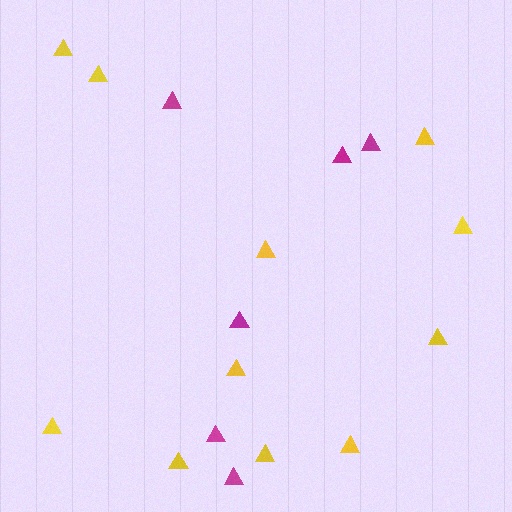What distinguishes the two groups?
There are 2 groups: one group of magenta triangles (6) and one group of yellow triangles (11).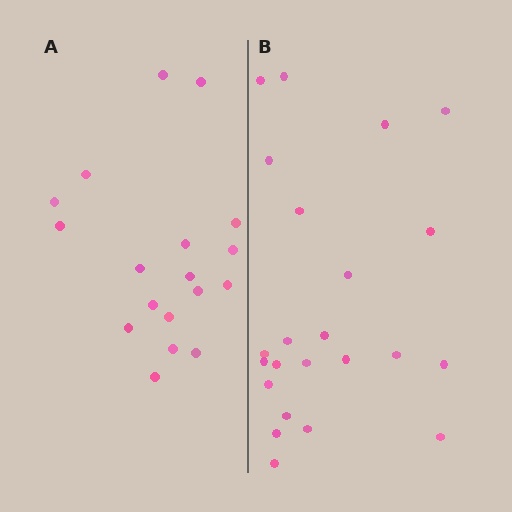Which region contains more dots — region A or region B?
Region B (the right region) has more dots.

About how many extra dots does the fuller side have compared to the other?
Region B has about 5 more dots than region A.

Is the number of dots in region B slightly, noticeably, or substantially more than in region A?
Region B has noticeably more, but not dramatically so. The ratio is roughly 1.3 to 1.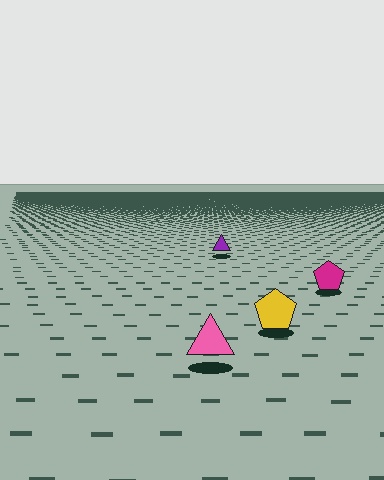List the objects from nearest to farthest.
From nearest to farthest: the pink triangle, the yellow pentagon, the magenta pentagon, the purple triangle.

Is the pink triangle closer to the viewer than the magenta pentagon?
Yes. The pink triangle is closer — you can tell from the texture gradient: the ground texture is coarser near it.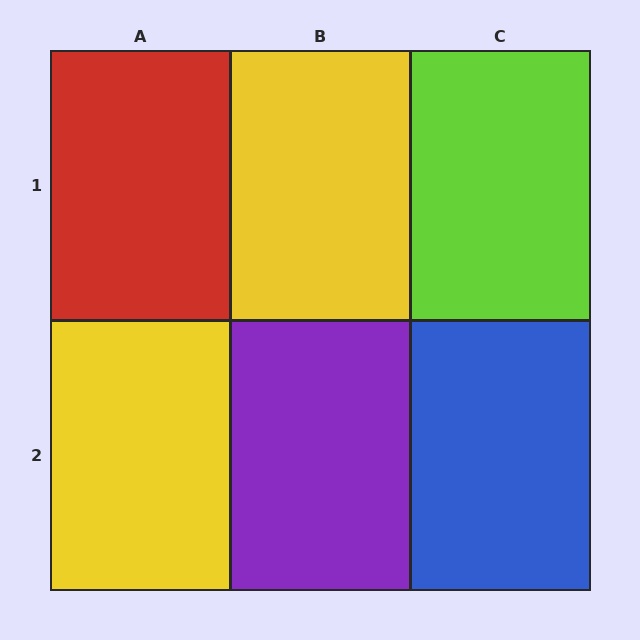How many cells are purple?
1 cell is purple.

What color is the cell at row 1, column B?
Yellow.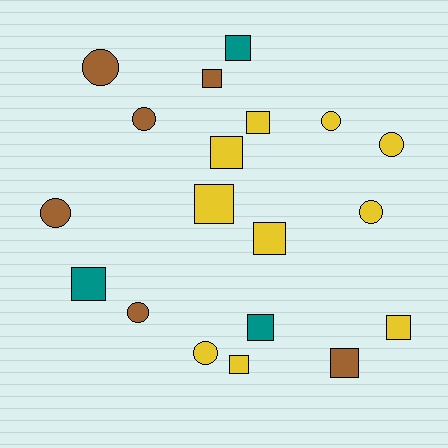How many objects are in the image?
There are 19 objects.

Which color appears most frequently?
Yellow, with 10 objects.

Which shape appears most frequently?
Square, with 11 objects.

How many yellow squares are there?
There are 6 yellow squares.